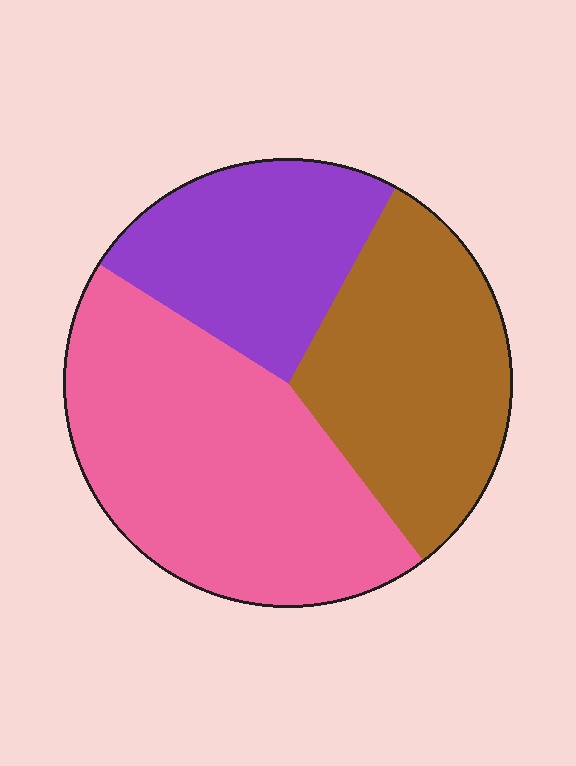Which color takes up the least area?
Purple, at roughly 25%.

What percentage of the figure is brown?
Brown covers roughly 30% of the figure.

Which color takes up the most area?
Pink, at roughly 45%.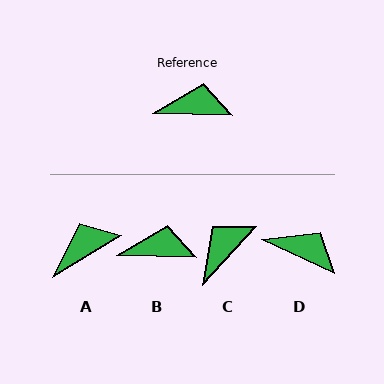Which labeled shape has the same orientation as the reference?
B.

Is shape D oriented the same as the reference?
No, it is off by about 23 degrees.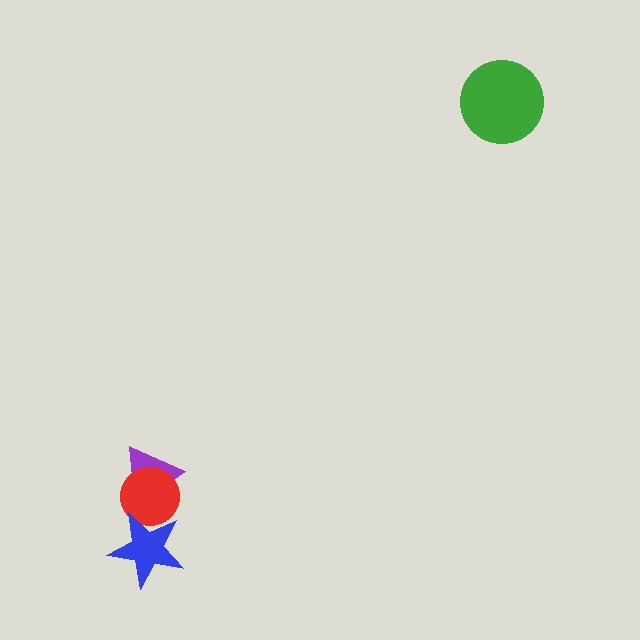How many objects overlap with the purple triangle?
1 object overlaps with the purple triangle.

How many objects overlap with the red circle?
2 objects overlap with the red circle.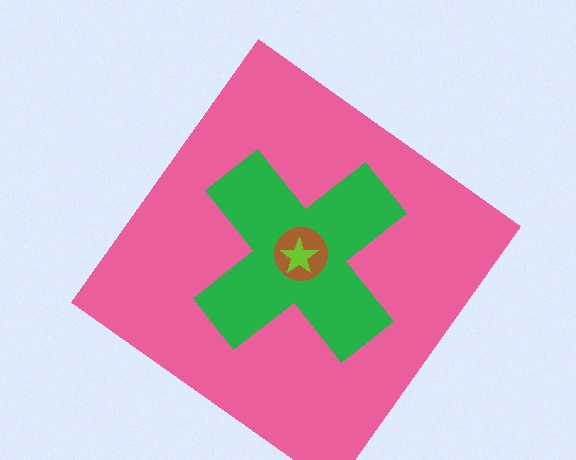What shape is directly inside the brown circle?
The lime star.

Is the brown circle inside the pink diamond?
Yes.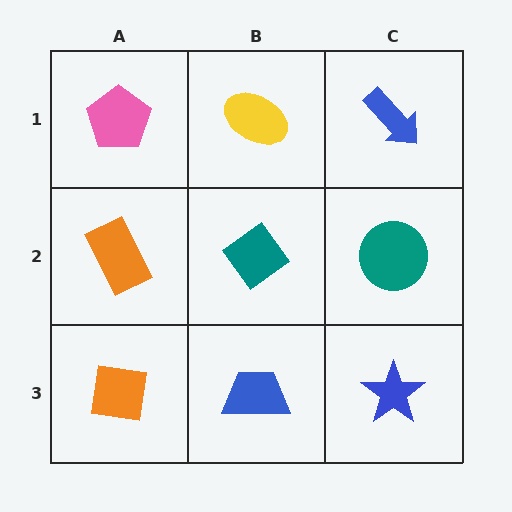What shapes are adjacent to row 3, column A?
An orange rectangle (row 2, column A), a blue trapezoid (row 3, column B).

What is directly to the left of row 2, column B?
An orange rectangle.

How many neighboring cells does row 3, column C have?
2.